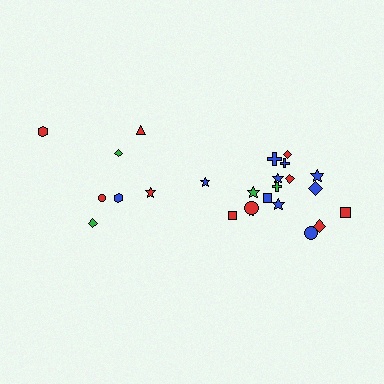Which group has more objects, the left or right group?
The right group.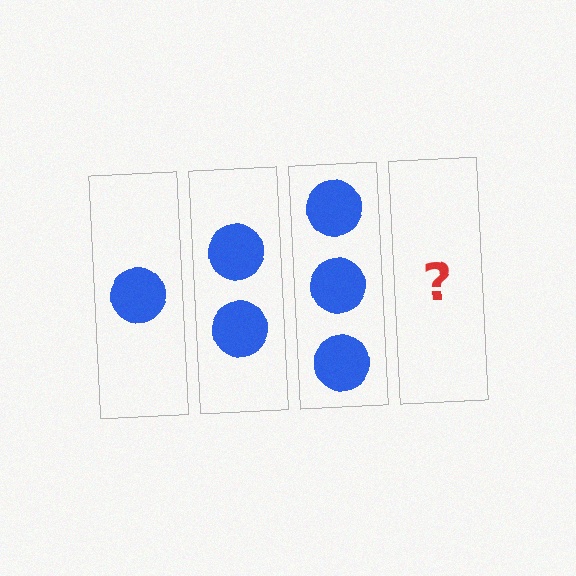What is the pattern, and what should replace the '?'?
The pattern is that each step adds one more circle. The '?' should be 4 circles.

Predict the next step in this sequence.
The next step is 4 circles.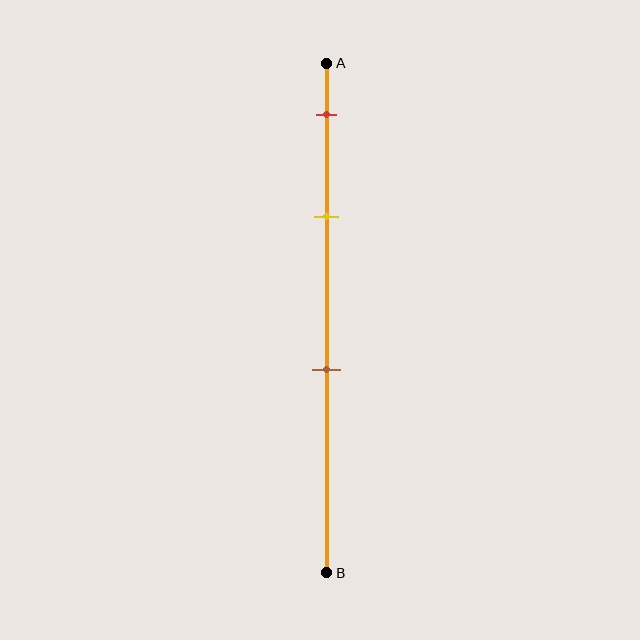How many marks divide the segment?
There are 3 marks dividing the segment.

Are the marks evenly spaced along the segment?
No, the marks are not evenly spaced.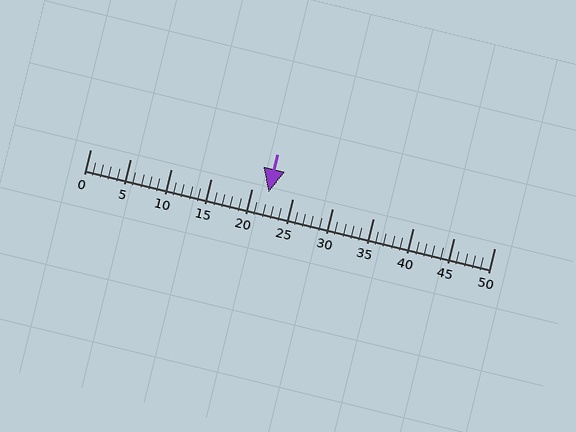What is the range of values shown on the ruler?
The ruler shows values from 0 to 50.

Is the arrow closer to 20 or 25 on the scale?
The arrow is closer to 20.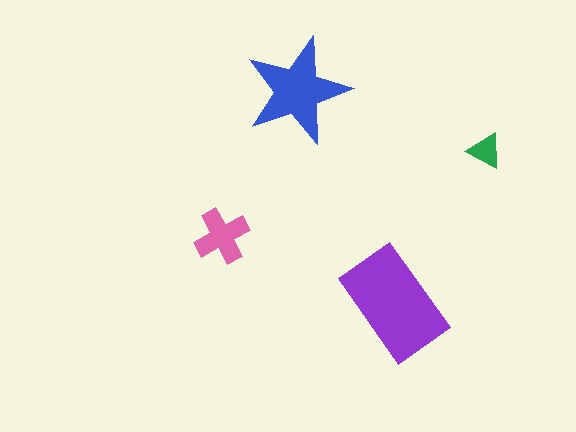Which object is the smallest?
The green triangle.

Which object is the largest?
The purple rectangle.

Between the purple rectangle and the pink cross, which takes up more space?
The purple rectangle.